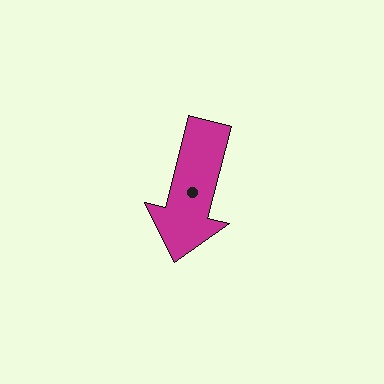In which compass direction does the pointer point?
South.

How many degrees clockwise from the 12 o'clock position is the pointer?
Approximately 194 degrees.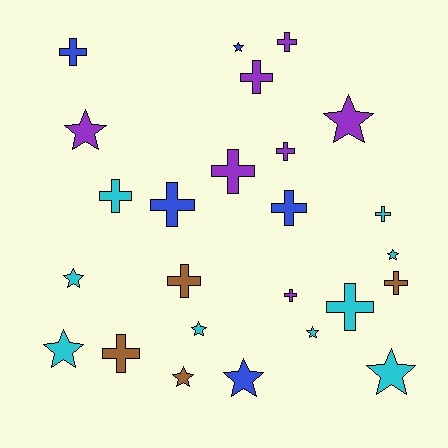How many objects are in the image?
There are 25 objects.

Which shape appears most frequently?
Cross, with 14 objects.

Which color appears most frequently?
Cyan, with 9 objects.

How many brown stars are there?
There is 1 brown star.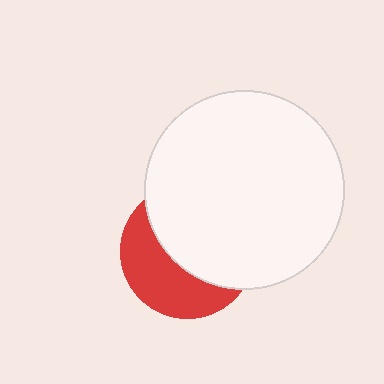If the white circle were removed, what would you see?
You would see the complete red circle.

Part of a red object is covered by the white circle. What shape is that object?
It is a circle.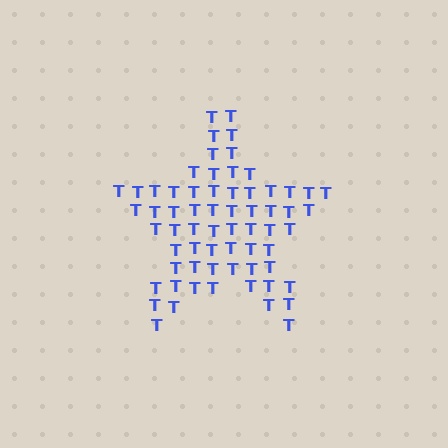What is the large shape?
The large shape is a star.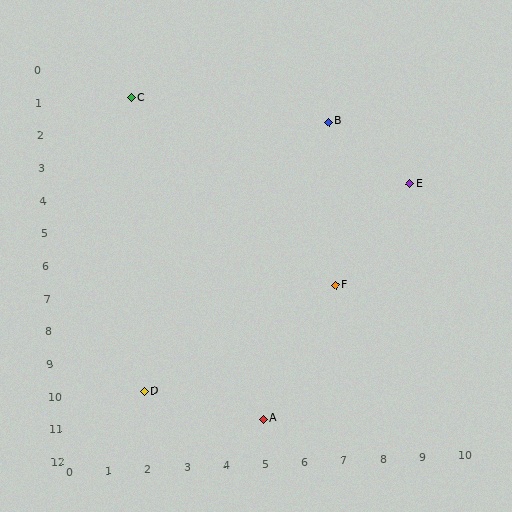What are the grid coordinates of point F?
Point F is at grid coordinates (7, 7).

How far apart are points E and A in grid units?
Points E and A are 4 columns and 7 rows apart (about 8.1 grid units diagonally).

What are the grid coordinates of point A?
Point A is at grid coordinates (5, 11).